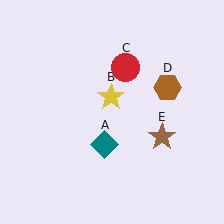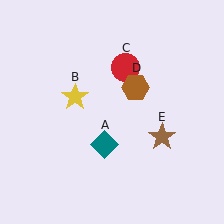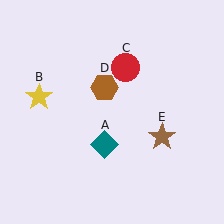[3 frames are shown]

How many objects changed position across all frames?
2 objects changed position: yellow star (object B), brown hexagon (object D).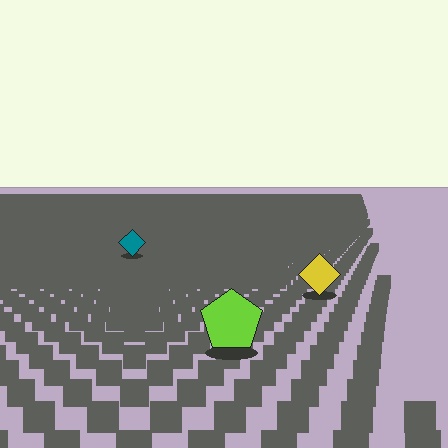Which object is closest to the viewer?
The lime pentagon is closest. The texture marks near it are larger and more spread out.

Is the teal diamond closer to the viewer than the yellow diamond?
No. The yellow diamond is closer — you can tell from the texture gradient: the ground texture is coarser near it.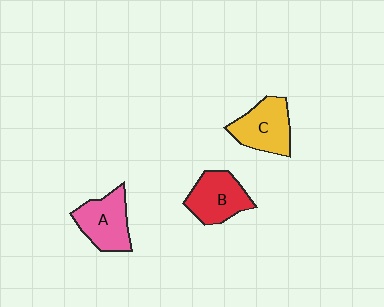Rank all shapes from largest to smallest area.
From largest to smallest: C (yellow), A (pink), B (red).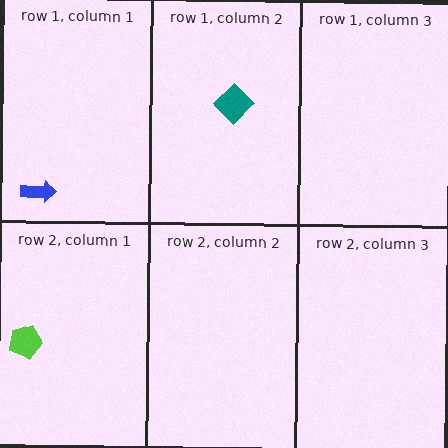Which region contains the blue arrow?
The row 1, column 1 region.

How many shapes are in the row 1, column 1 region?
1.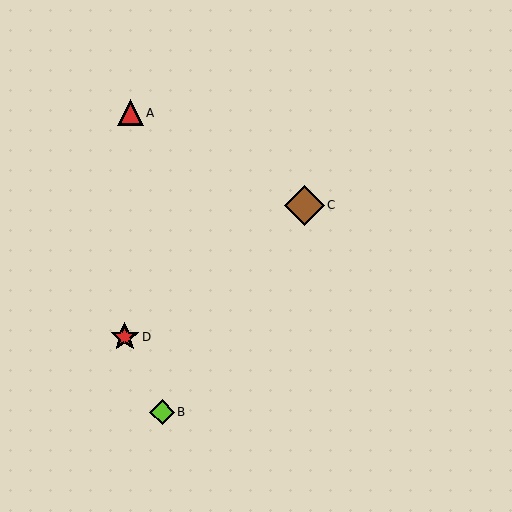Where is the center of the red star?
The center of the red star is at (125, 337).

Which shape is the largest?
The brown diamond (labeled C) is the largest.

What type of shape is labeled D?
Shape D is a red star.